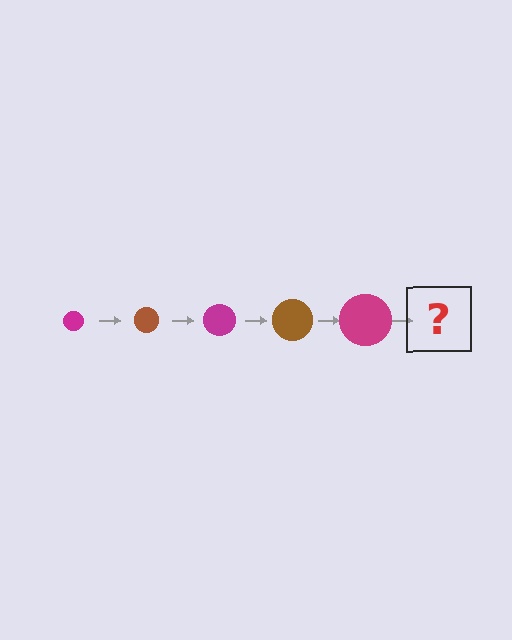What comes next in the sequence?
The next element should be a brown circle, larger than the previous one.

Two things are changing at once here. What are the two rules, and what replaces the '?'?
The two rules are that the circle grows larger each step and the color cycles through magenta and brown. The '?' should be a brown circle, larger than the previous one.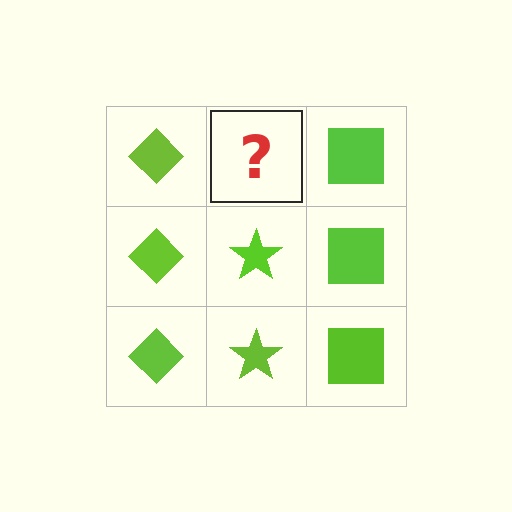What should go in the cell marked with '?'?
The missing cell should contain a lime star.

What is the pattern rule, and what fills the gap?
The rule is that each column has a consistent shape. The gap should be filled with a lime star.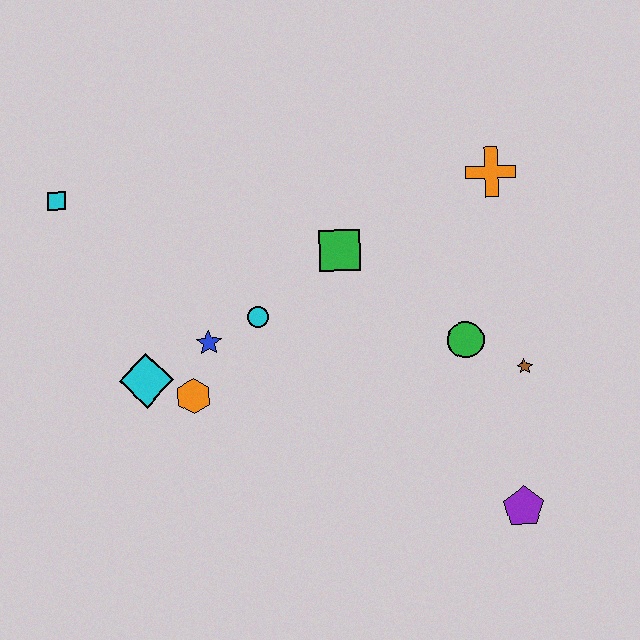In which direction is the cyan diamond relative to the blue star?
The cyan diamond is to the left of the blue star.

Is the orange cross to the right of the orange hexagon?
Yes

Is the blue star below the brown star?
No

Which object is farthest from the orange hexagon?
The orange cross is farthest from the orange hexagon.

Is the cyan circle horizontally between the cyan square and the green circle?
Yes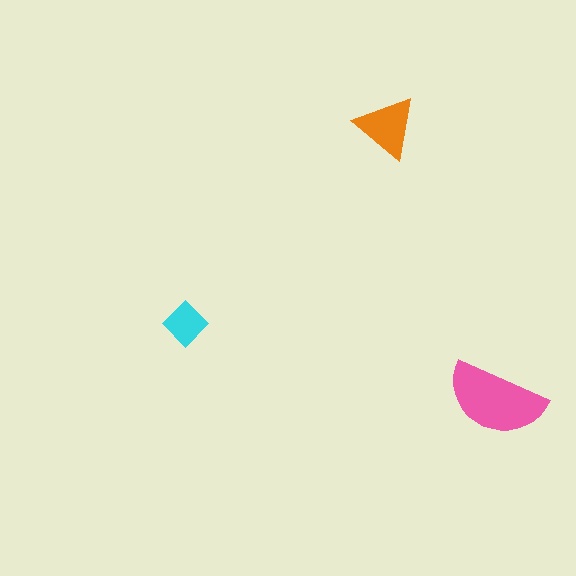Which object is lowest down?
The pink semicircle is bottommost.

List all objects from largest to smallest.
The pink semicircle, the orange triangle, the cyan diamond.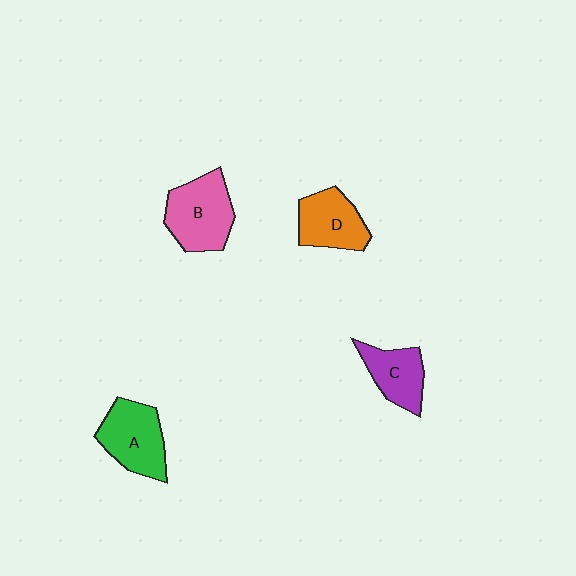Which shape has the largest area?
Shape B (pink).